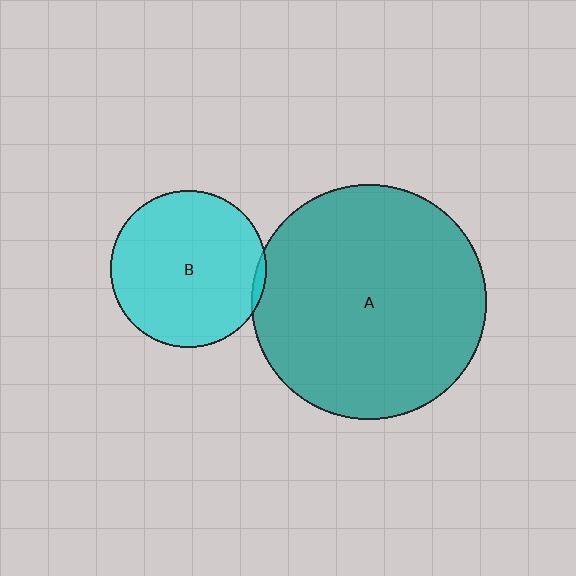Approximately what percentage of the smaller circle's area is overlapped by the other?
Approximately 5%.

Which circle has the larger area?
Circle A (teal).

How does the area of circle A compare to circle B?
Approximately 2.2 times.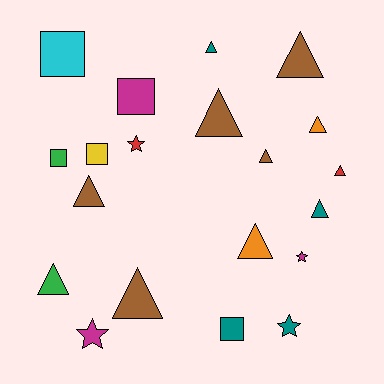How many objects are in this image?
There are 20 objects.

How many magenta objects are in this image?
There are 3 magenta objects.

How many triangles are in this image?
There are 11 triangles.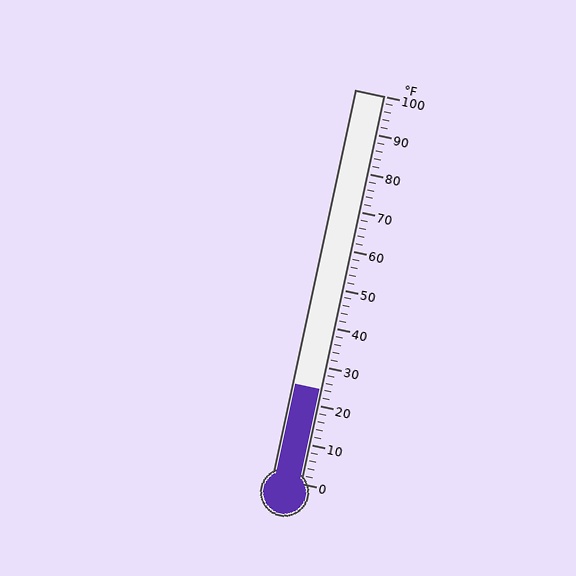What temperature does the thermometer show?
The thermometer shows approximately 24°F.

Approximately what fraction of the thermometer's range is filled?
The thermometer is filled to approximately 25% of its range.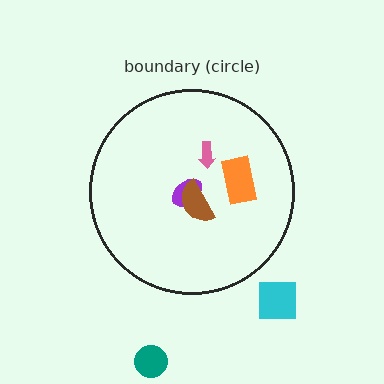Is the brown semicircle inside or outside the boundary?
Inside.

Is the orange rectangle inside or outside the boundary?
Inside.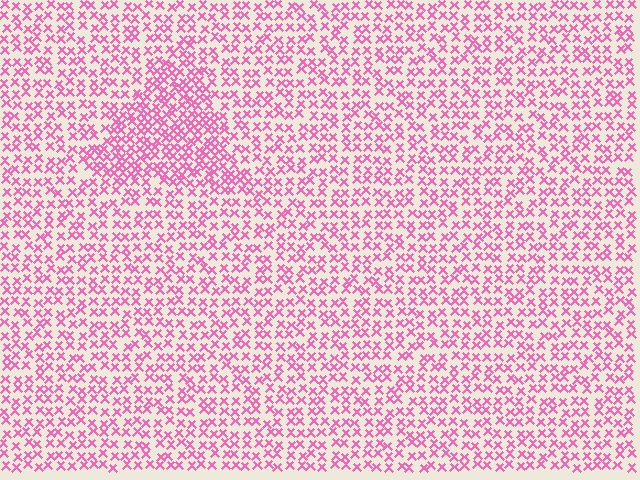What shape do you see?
I see a triangle.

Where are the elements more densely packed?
The elements are more densely packed inside the triangle boundary.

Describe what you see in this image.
The image contains small pink elements arranged at two different densities. A triangle-shaped region is visible where the elements are more densely packed than the surrounding area.